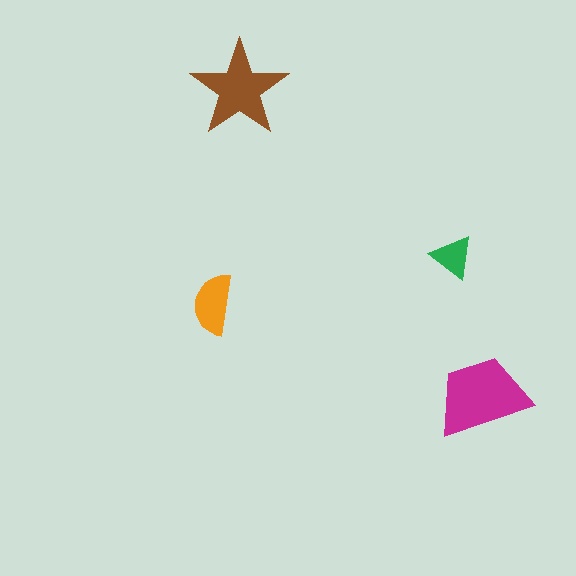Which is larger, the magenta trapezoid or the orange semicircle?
The magenta trapezoid.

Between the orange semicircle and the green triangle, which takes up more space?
The orange semicircle.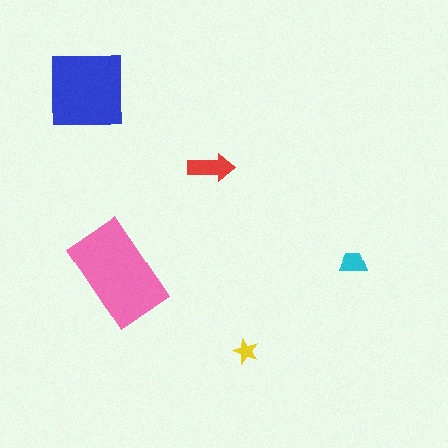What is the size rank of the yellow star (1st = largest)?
5th.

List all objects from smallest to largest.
The yellow star, the cyan trapezoid, the red arrow, the blue square, the pink rectangle.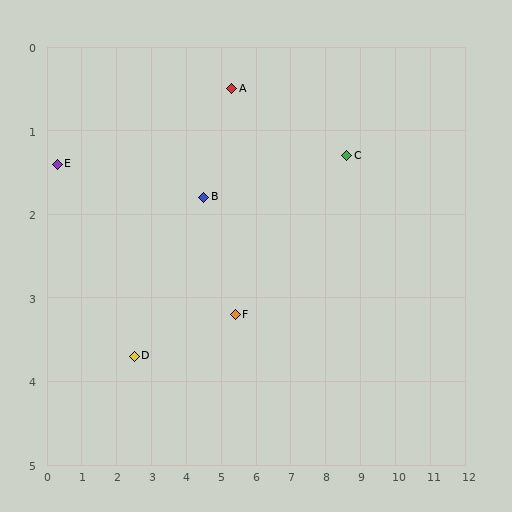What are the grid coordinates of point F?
Point F is at approximately (5.4, 3.2).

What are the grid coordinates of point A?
Point A is at approximately (5.3, 0.5).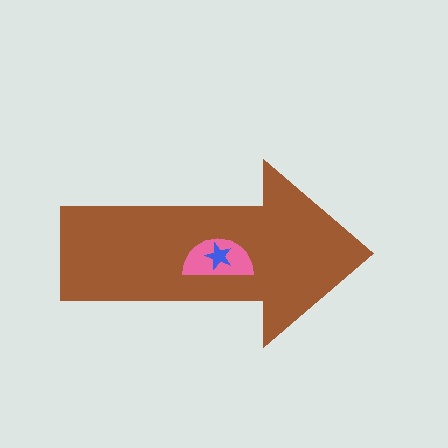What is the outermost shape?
The brown arrow.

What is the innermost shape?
The blue star.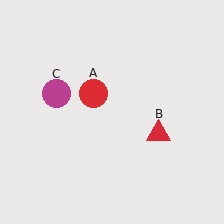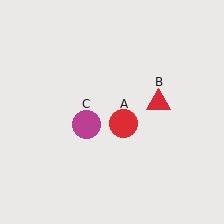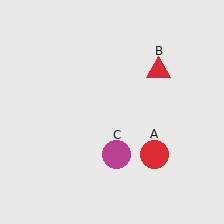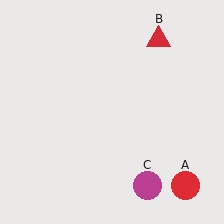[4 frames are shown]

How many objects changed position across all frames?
3 objects changed position: red circle (object A), red triangle (object B), magenta circle (object C).